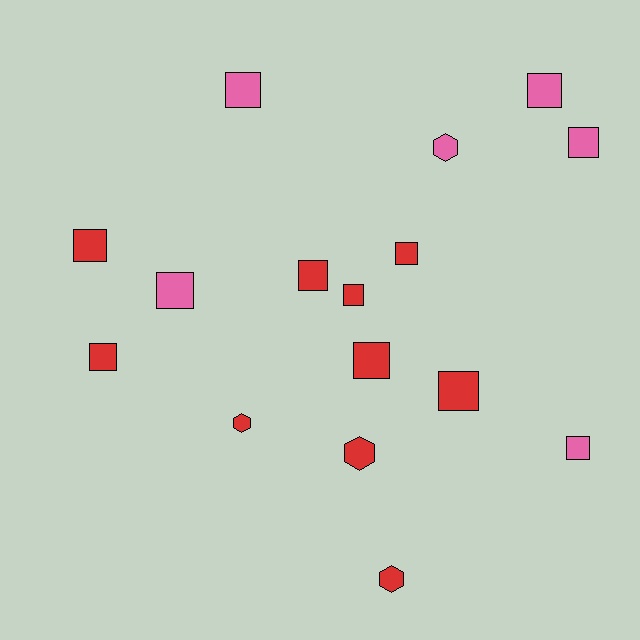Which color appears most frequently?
Red, with 10 objects.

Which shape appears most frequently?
Square, with 12 objects.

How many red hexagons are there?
There are 3 red hexagons.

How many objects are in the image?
There are 16 objects.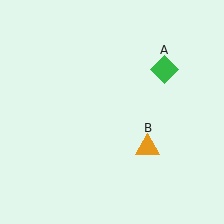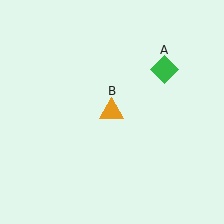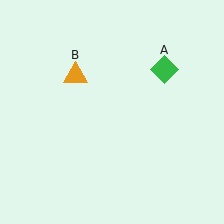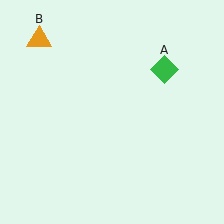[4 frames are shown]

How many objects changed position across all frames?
1 object changed position: orange triangle (object B).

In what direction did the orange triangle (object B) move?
The orange triangle (object B) moved up and to the left.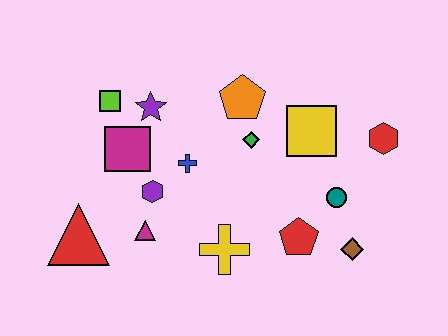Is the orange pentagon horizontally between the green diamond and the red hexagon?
No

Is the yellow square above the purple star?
No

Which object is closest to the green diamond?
The orange pentagon is closest to the green diamond.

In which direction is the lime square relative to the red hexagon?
The lime square is to the left of the red hexagon.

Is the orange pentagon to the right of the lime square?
Yes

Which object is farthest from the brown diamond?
The lime square is farthest from the brown diamond.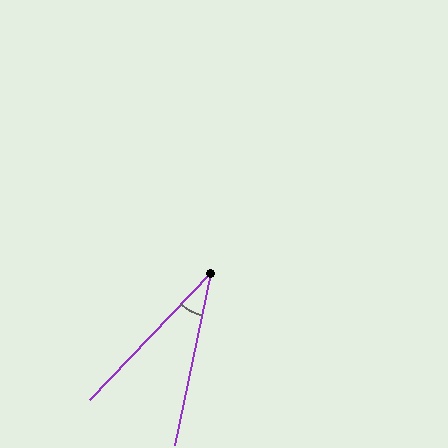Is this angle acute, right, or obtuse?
It is acute.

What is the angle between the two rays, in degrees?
Approximately 32 degrees.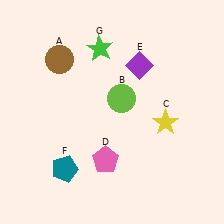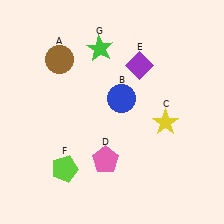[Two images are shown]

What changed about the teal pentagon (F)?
In Image 1, F is teal. In Image 2, it changed to lime.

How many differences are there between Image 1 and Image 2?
There are 2 differences between the two images.